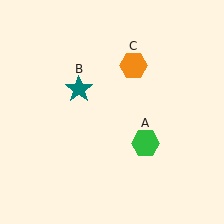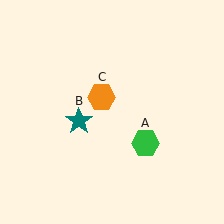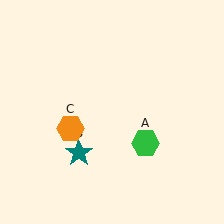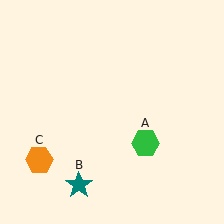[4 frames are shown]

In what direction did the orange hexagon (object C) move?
The orange hexagon (object C) moved down and to the left.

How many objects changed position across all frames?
2 objects changed position: teal star (object B), orange hexagon (object C).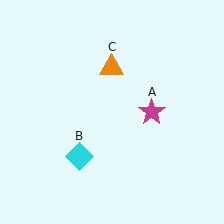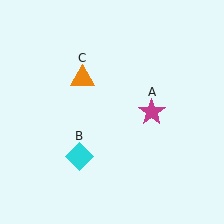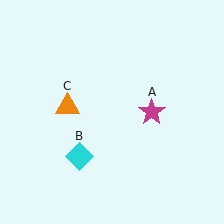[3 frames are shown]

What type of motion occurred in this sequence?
The orange triangle (object C) rotated counterclockwise around the center of the scene.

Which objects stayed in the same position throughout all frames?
Magenta star (object A) and cyan diamond (object B) remained stationary.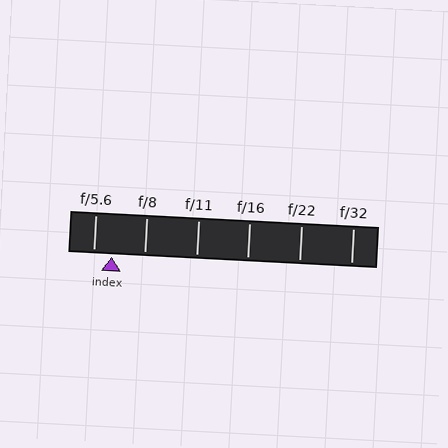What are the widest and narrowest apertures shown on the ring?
The widest aperture shown is f/5.6 and the narrowest is f/32.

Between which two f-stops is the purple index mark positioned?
The index mark is between f/5.6 and f/8.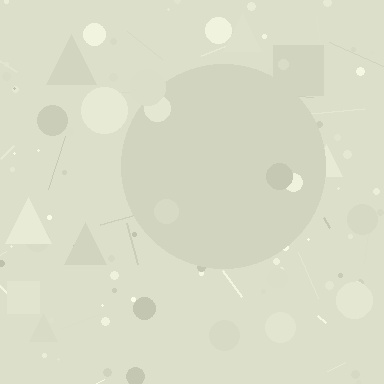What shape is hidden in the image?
A circle is hidden in the image.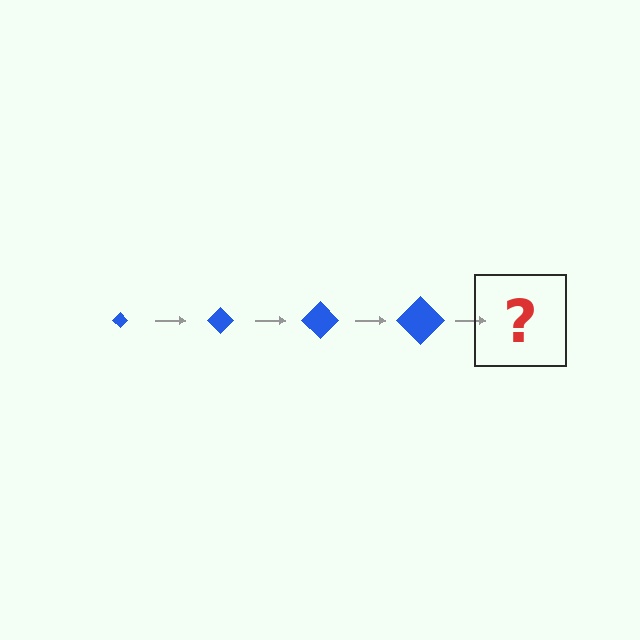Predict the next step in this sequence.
The next step is a blue diamond, larger than the previous one.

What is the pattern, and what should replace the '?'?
The pattern is that the diamond gets progressively larger each step. The '?' should be a blue diamond, larger than the previous one.